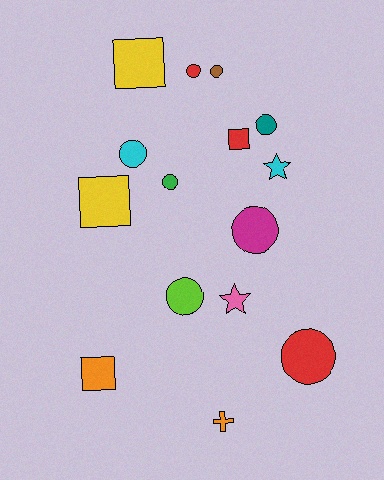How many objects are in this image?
There are 15 objects.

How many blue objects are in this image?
There are no blue objects.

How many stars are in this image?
There are 2 stars.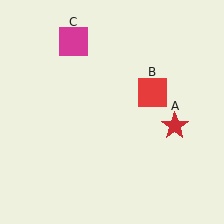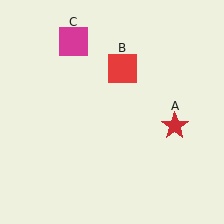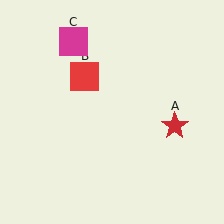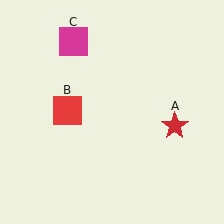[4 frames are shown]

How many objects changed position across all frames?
1 object changed position: red square (object B).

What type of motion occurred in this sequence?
The red square (object B) rotated counterclockwise around the center of the scene.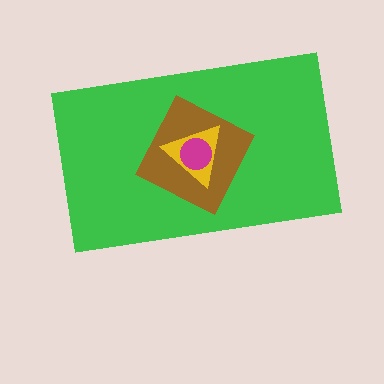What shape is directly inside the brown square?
The yellow triangle.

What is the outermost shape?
The green rectangle.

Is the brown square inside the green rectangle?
Yes.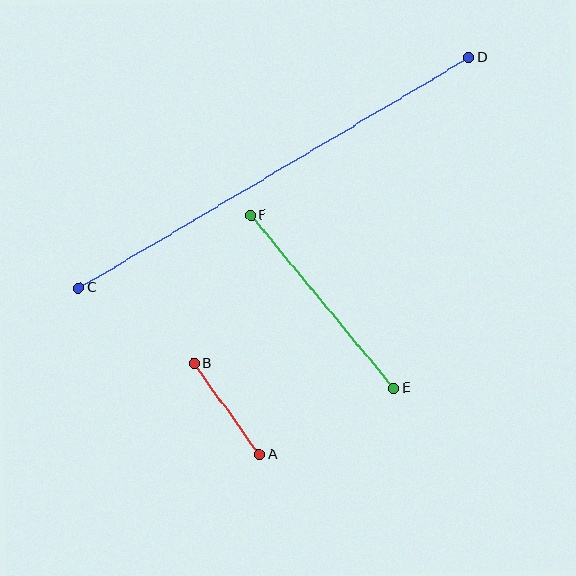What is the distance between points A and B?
The distance is approximately 112 pixels.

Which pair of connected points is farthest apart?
Points C and D are farthest apart.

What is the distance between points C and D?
The distance is approximately 453 pixels.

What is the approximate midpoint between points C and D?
The midpoint is at approximately (274, 173) pixels.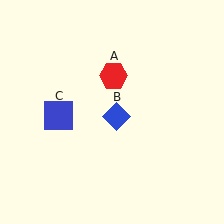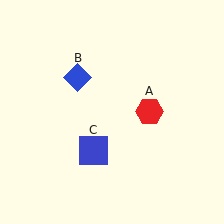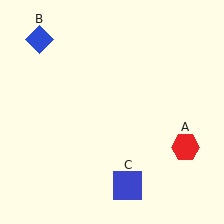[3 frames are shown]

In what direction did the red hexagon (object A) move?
The red hexagon (object A) moved down and to the right.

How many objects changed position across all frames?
3 objects changed position: red hexagon (object A), blue diamond (object B), blue square (object C).